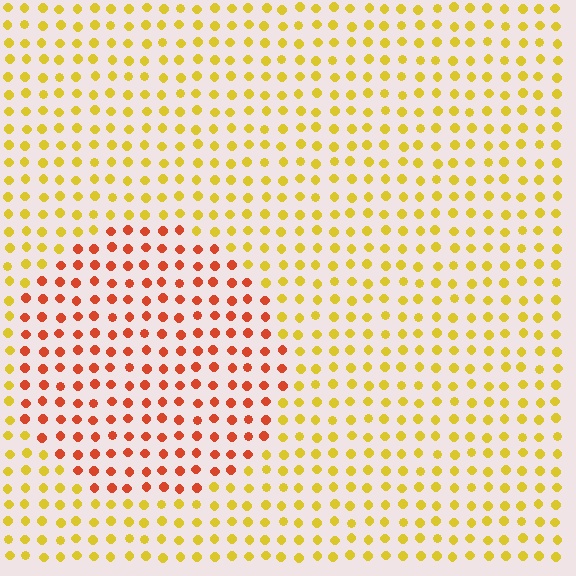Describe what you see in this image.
The image is filled with small yellow elements in a uniform arrangement. A circle-shaped region is visible where the elements are tinted to a slightly different hue, forming a subtle color boundary.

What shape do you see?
I see a circle.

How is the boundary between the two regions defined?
The boundary is defined purely by a slight shift in hue (about 45 degrees). Spacing, size, and orientation are identical on both sides.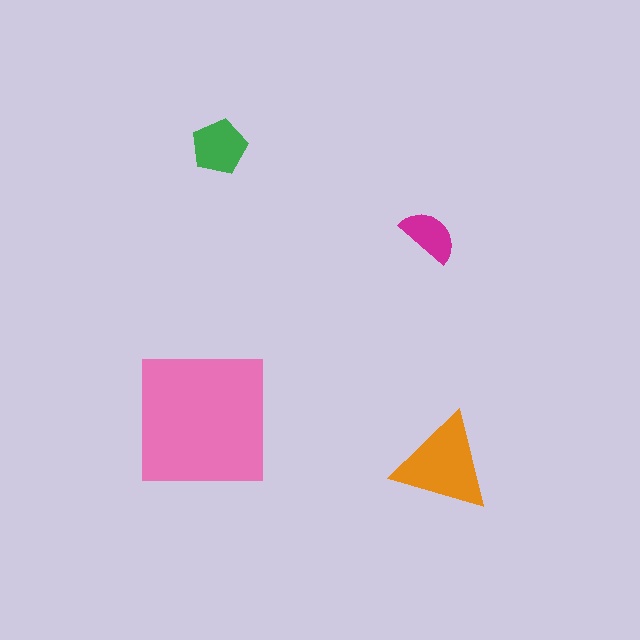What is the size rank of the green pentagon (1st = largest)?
3rd.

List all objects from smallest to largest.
The magenta semicircle, the green pentagon, the orange triangle, the pink square.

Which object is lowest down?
The orange triangle is bottommost.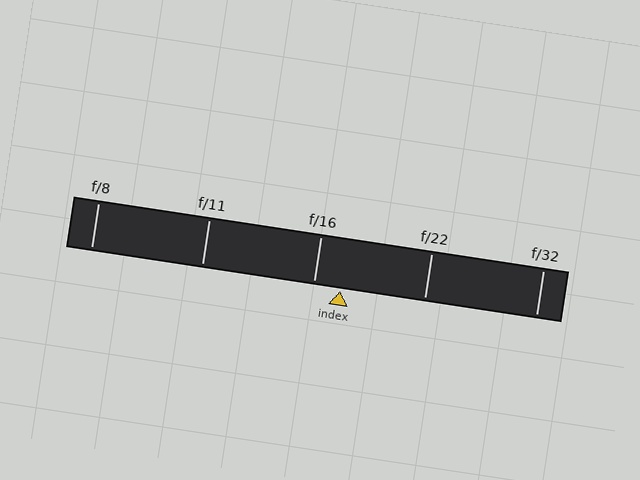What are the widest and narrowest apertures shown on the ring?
The widest aperture shown is f/8 and the narrowest is f/32.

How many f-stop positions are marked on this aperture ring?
There are 5 f-stop positions marked.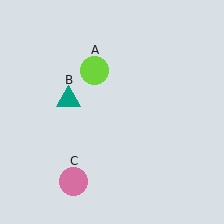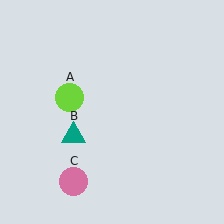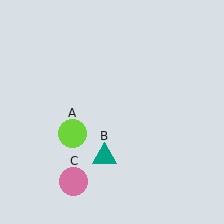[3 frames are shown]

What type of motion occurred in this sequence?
The lime circle (object A), teal triangle (object B) rotated counterclockwise around the center of the scene.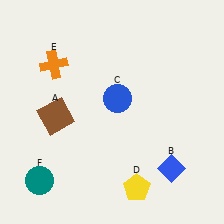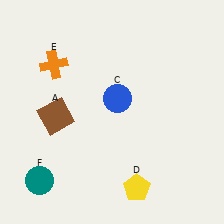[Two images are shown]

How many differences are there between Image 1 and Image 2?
There is 1 difference between the two images.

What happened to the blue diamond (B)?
The blue diamond (B) was removed in Image 2. It was in the bottom-right area of Image 1.